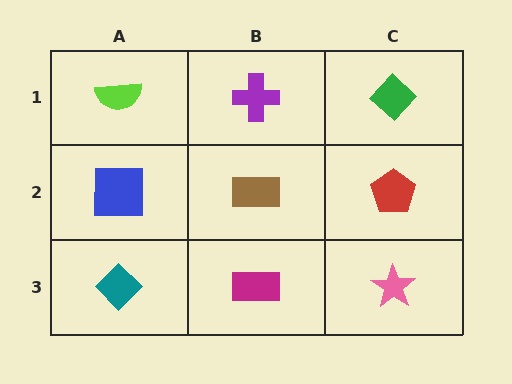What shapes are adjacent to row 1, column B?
A brown rectangle (row 2, column B), a lime semicircle (row 1, column A), a green diamond (row 1, column C).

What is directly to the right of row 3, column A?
A magenta rectangle.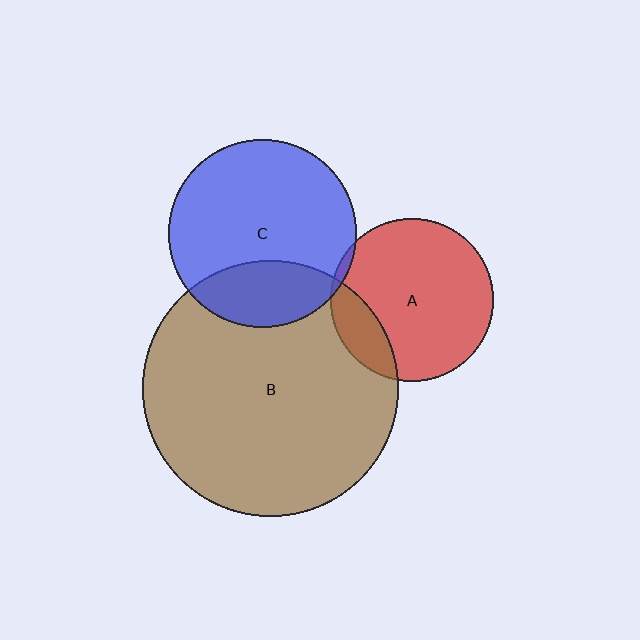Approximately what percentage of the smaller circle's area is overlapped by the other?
Approximately 5%.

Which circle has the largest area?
Circle B (brown).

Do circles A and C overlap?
Yes.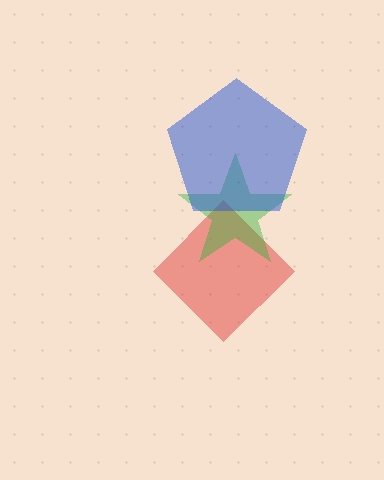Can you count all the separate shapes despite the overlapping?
Yes, there are 3 separate shapes.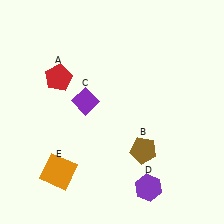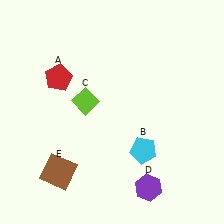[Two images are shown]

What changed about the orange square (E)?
In Image 1, E is orange. In Image 2, it changed to brown.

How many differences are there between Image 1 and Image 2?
There are 3 differences between the two images.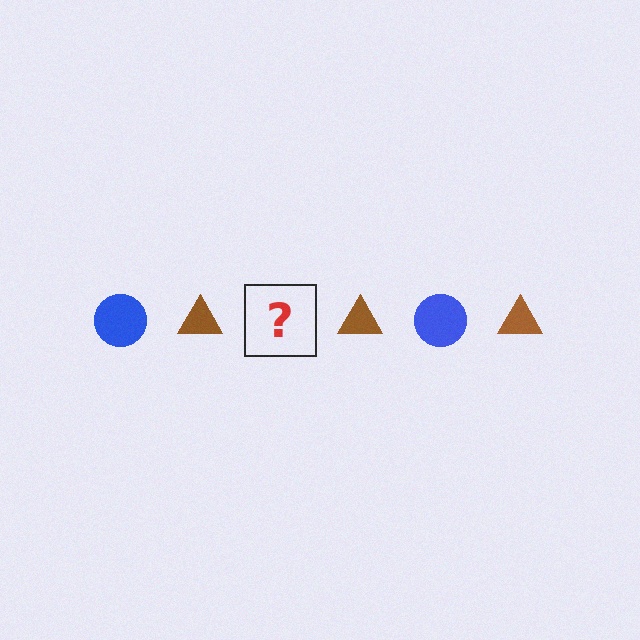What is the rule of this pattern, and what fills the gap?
The rule is that the pattern alternates between blue circle and brown triangle. The gap should be filled with a blue circle.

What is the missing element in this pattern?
The missing element is a blue circle.